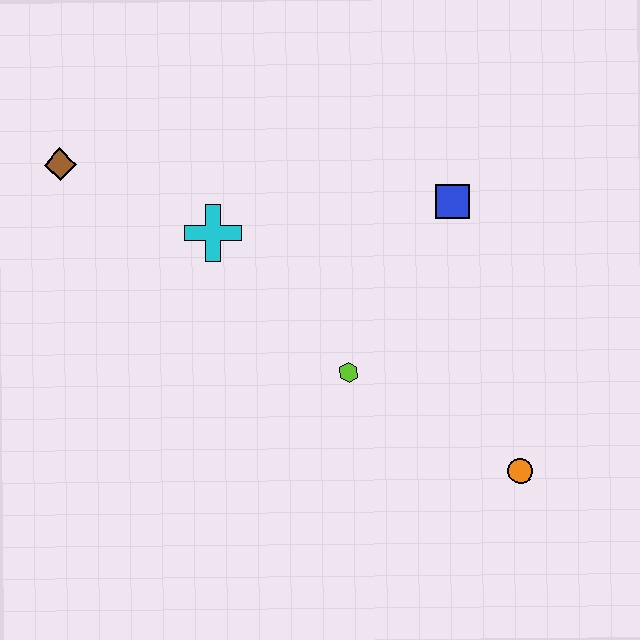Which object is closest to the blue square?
The lime hexagon is closest to the blue square.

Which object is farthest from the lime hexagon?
The brown diamond is farthest from the lime hexagon.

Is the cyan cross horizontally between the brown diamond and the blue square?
Yes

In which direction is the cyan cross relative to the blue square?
The cyan cross is to the left of the blue square.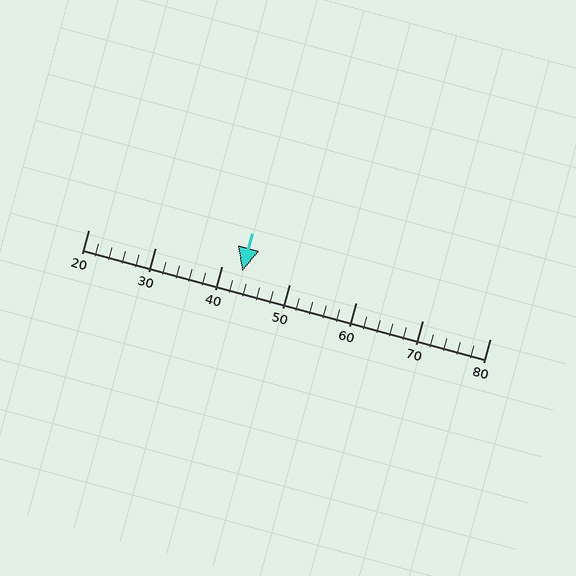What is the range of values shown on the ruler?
The ruler shows values from 20 to 80.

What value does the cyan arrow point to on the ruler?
The cyan arrow points to approximately 43.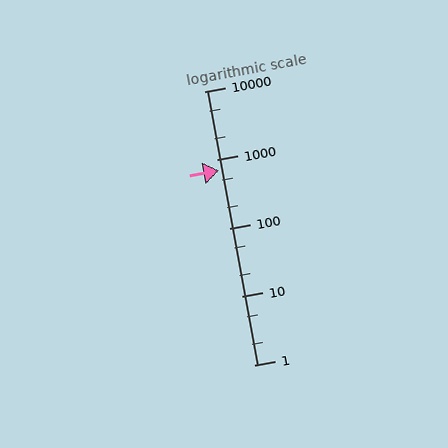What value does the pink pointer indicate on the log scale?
The pointer indicates approximately 700.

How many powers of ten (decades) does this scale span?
The scale spans 4 decades, from 1 to 10000.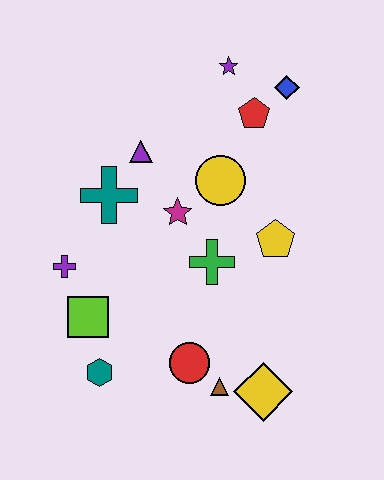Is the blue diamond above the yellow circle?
Yes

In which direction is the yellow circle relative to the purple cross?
The yellow circle is to the right of the purple cross.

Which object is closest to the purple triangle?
The teal cross is closest to the purple triangle.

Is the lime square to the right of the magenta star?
No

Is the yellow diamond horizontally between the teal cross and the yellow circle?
No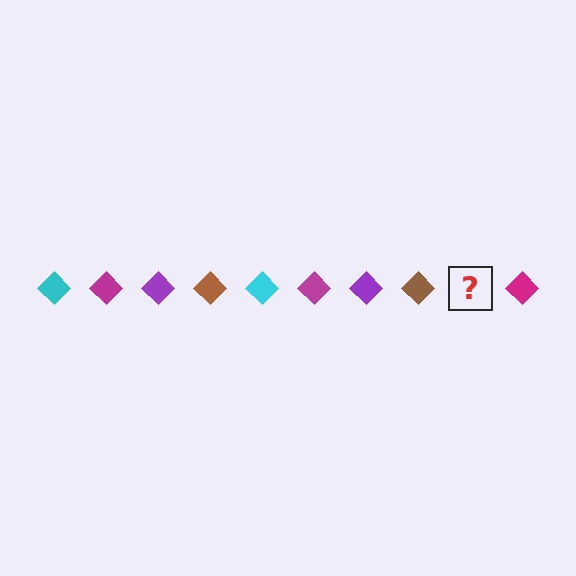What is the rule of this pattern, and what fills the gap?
The rule is that the pattern cycles through cyan, magenta, purple, brown diamonds. The gap should be filled with a cyan diamond.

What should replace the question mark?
The question mark should be replaced with a cyan diamond.